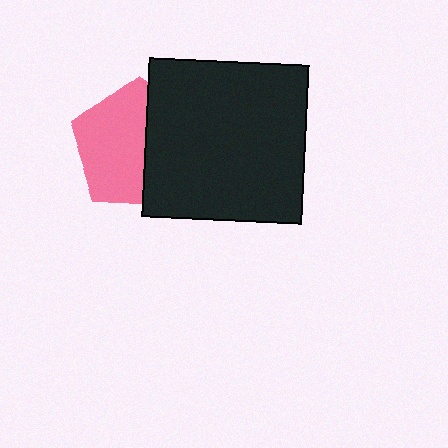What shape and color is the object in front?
The object in front is a black square.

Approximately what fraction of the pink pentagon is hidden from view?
Roughly 41% of the pink pentagon is hidden behind the black square.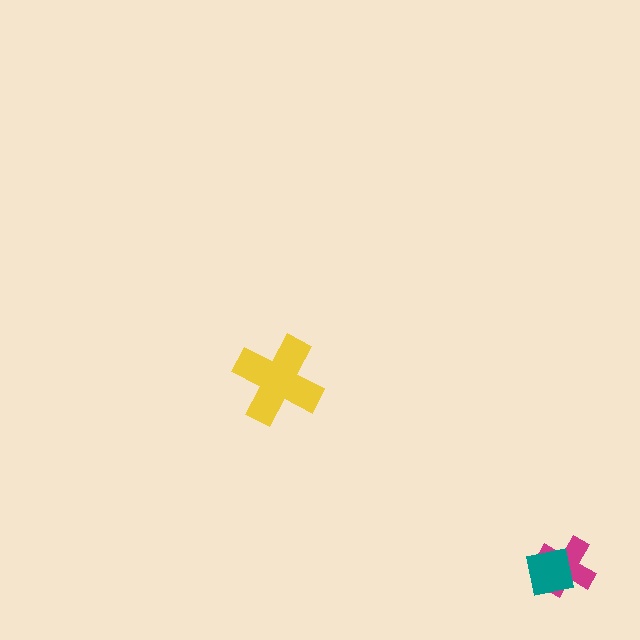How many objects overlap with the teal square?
1 object overlaps with the teal square.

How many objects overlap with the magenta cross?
1 object overlaps with the magenta cross.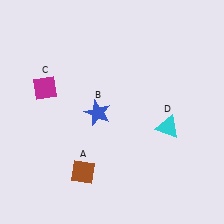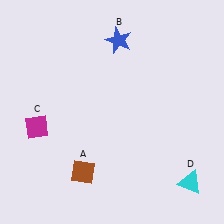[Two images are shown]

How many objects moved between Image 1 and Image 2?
3 objects moved between the two images.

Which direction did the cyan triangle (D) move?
The cyan triangle (D) moved down.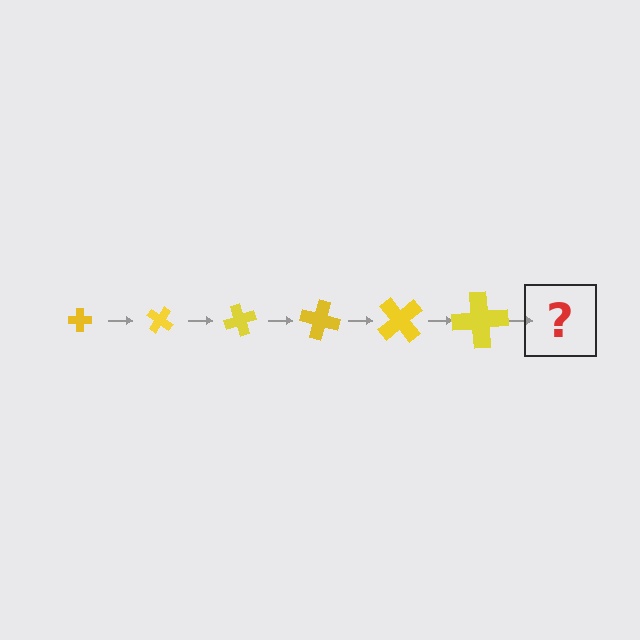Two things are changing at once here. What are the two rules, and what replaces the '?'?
The two rules are that the cross grows larger each step and it rotates 35 degrees each step. The '?' should be a cross, larger than the previous one and rotated 210 degrees from the start.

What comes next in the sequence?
The next element should be a cross, larger than the previous one and rotated 210 degrees from the start.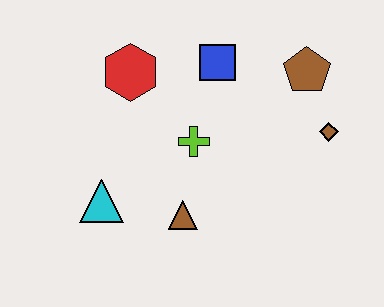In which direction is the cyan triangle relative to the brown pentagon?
The cyan triangle is to the left of the brown pentagon.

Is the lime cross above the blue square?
No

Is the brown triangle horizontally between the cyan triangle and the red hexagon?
No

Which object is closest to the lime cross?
The brown triangle is closest to the lime cross.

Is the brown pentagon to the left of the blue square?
No